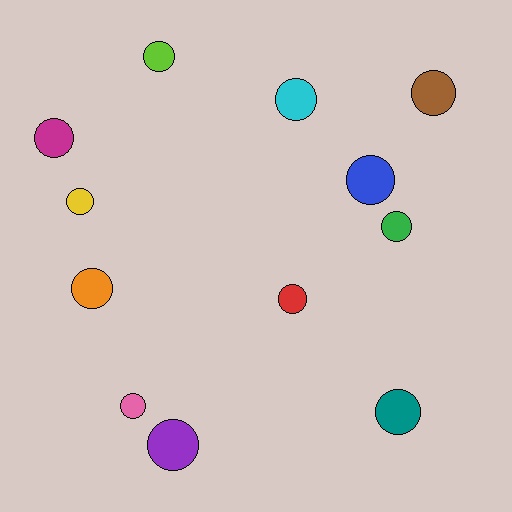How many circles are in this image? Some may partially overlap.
There are 12 circles.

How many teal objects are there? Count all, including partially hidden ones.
There is 1 teal object.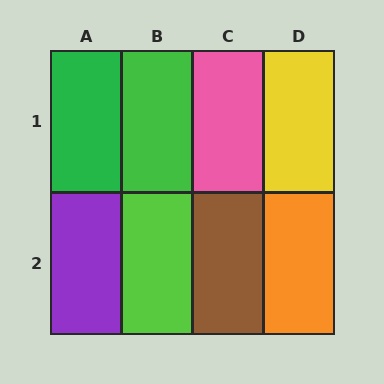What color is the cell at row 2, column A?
Purple.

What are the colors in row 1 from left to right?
Green, green, pink, yellow.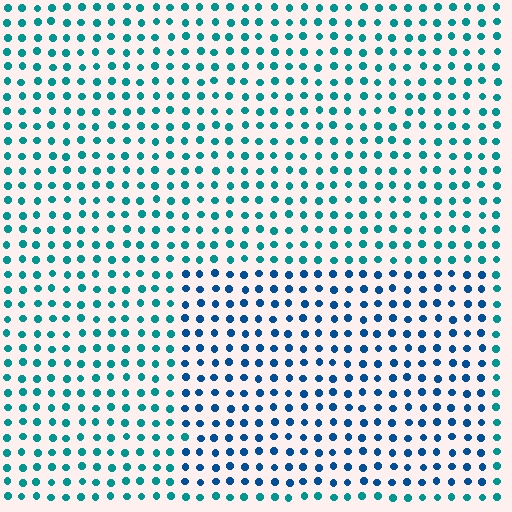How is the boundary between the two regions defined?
The boundary is defined purely by a slight shift in hue (about 32 degrees). Spacing, size, and orientation are identical on both sides.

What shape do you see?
I see a rectangle.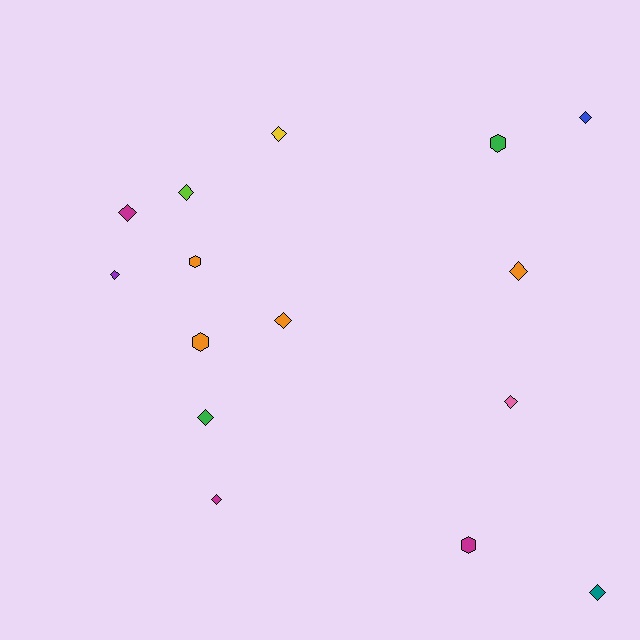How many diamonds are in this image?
There are 11 diamonds.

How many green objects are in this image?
There are 2 green objects.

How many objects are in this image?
There are 15 objects.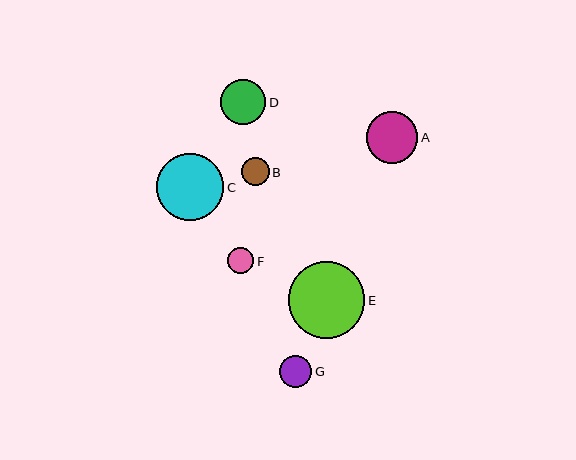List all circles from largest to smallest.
From largest to smallest: E, C, A, D, G, B, F.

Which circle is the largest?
Circle E is the largest with a size of approximately 77 pixels.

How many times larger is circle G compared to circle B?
Circle G is approximately 1.1 times the size of circle B.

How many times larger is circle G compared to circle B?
Circle G is approximately 1.1 times the size of circle B.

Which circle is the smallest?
Circle F is the smallest with a size of approximately 26 pixels.